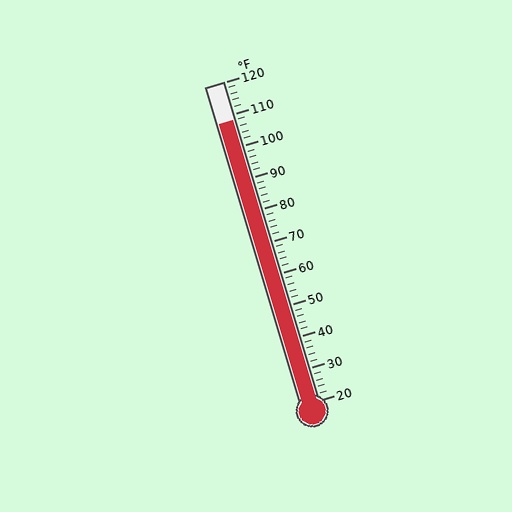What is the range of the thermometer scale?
The thermometer scale ranges from 20°F to 120°F.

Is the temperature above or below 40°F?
The temperature is above 40°F.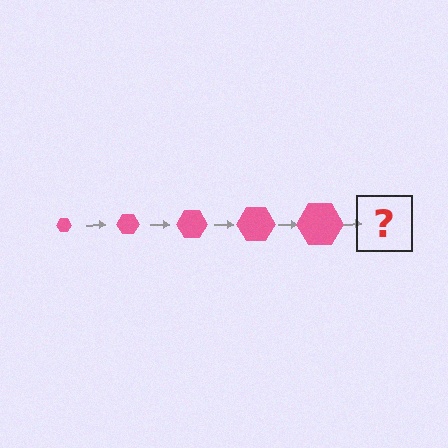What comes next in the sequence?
The next element should be a pink hexagon, larger than the previous one.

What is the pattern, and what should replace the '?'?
The pattern is that the hexagon gets progressively larger each step. The '?' should be a pink hexagon, larger than the previous one.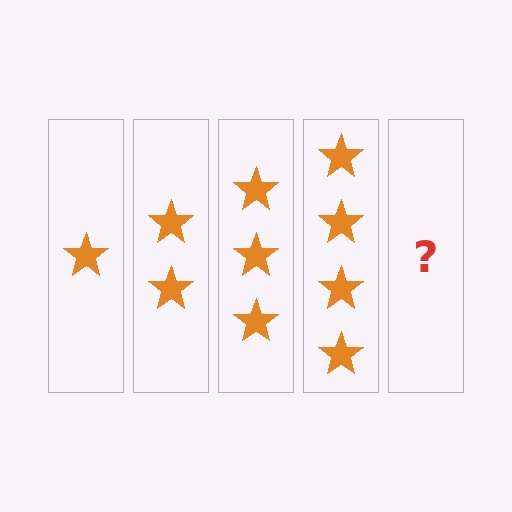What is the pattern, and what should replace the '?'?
The pattern is that each step adds one more star. The '?' should be 5 stars.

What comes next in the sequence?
The next element should be 5 stars.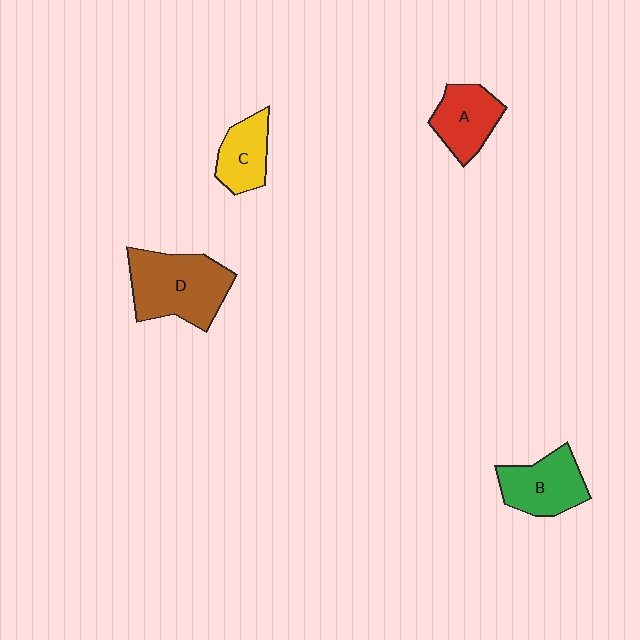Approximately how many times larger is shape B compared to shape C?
Approximately 1.3 times.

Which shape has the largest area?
Shape D (brown).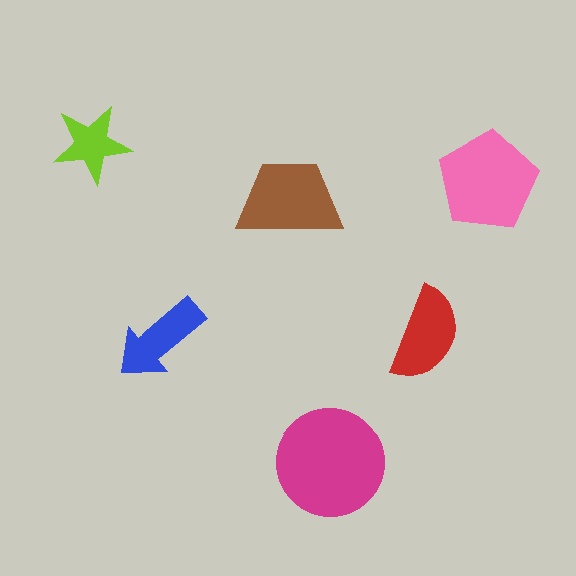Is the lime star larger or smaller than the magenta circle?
Smaller.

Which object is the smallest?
The lime star.